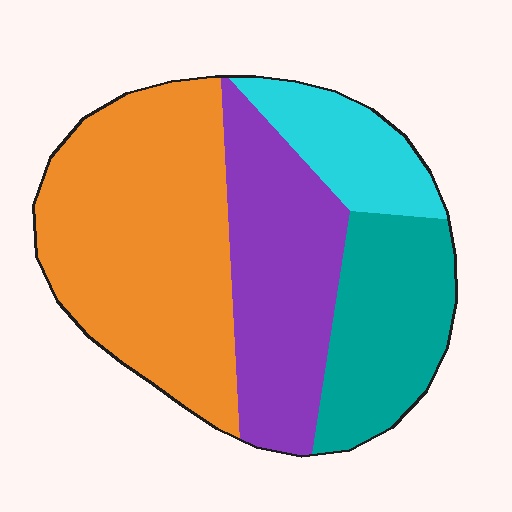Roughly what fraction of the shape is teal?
Teal covers 20% of the shape.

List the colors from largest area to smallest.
From largest to smallest: orange, purple, teal, cyan.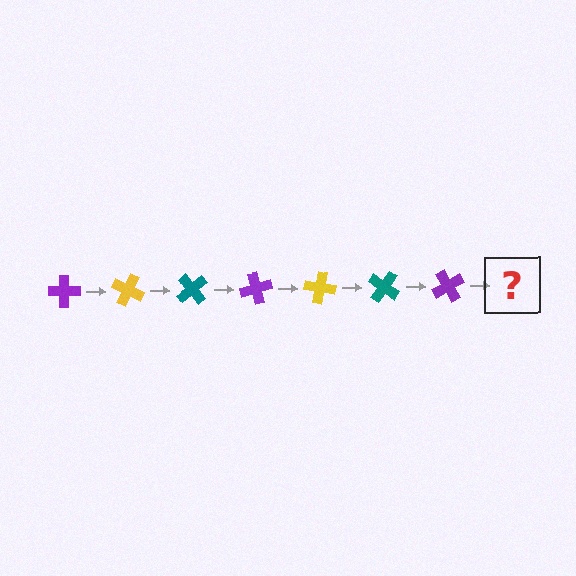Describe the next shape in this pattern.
It should be a yellow cross, rotated 175 degrees from the start.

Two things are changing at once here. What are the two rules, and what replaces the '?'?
The two rules are that it rotates 25 degrees each step and the color cycles through purple, yellow, and teal. The '?' should be a yellow cross, rotated 175 degrees from the start.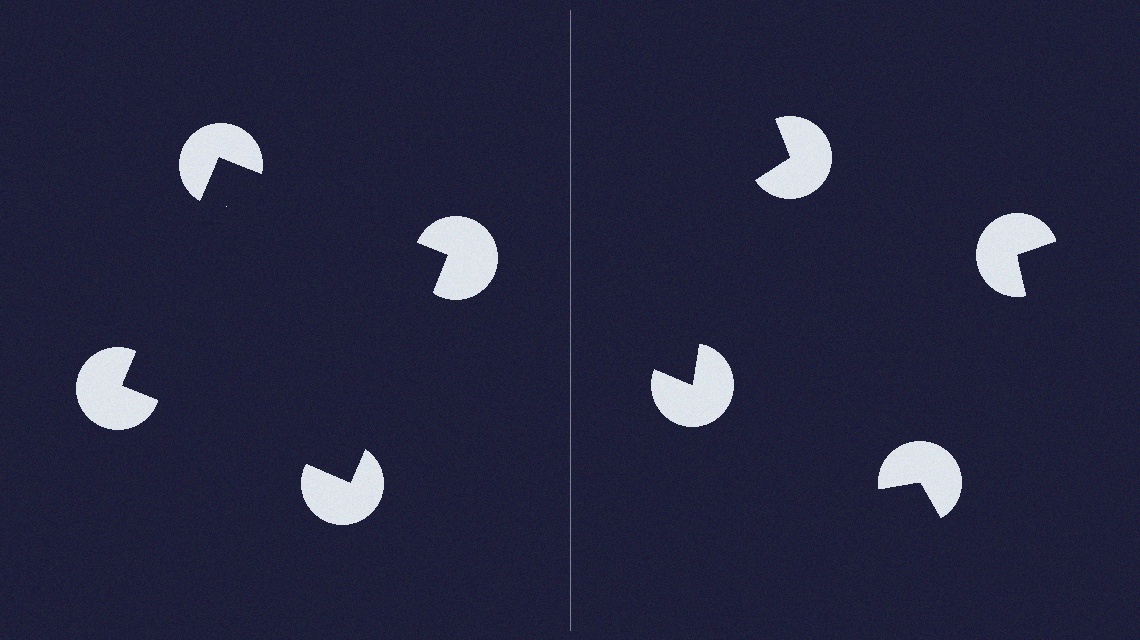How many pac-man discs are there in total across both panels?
8 — 4 on each side.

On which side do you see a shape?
An illusory square appears on the left side. On the right side the wedge cuts are rotated, so no coherent shape forms.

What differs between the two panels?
The pac-man discs are positioned identically on both sides; only the wedge orientations differ. On the left they align to a square; on the right they are misaligned.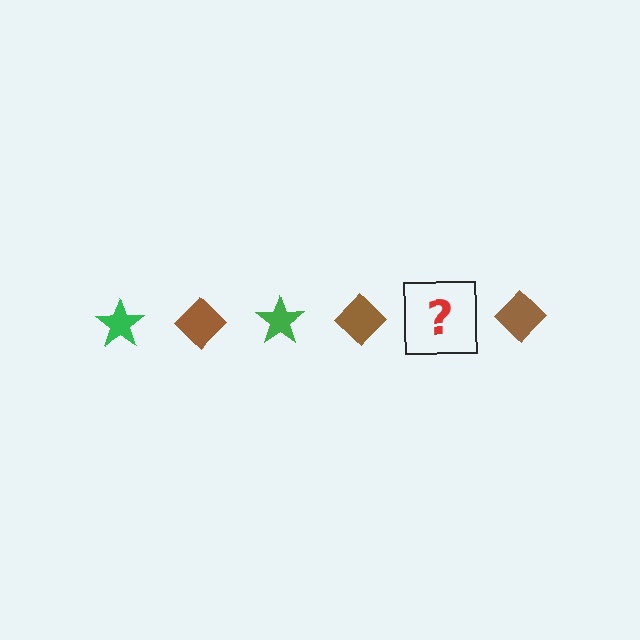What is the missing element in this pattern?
The missing element is a green star.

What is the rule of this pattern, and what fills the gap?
The rule is that the pattern alternates between green star and brown diamond. The gap should be filled with a green star.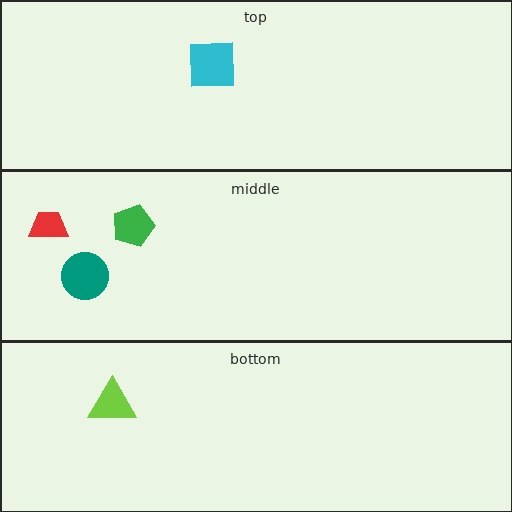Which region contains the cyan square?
The top region.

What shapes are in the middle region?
The green pentagon, the red trapezoid, the teal circle.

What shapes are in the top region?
The cyan square.